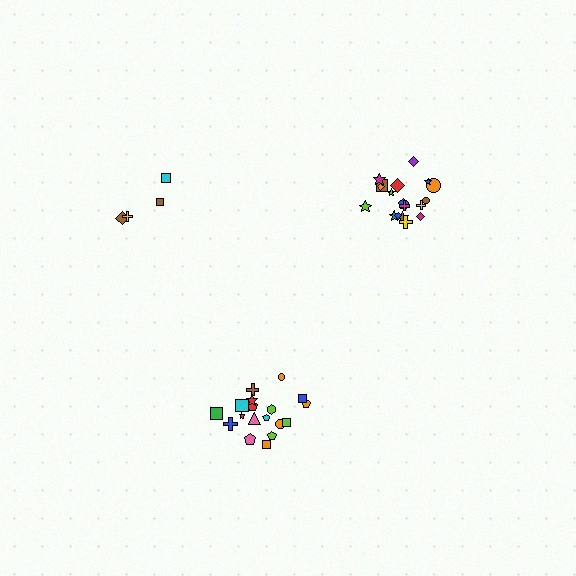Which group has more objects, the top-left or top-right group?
The top-right group.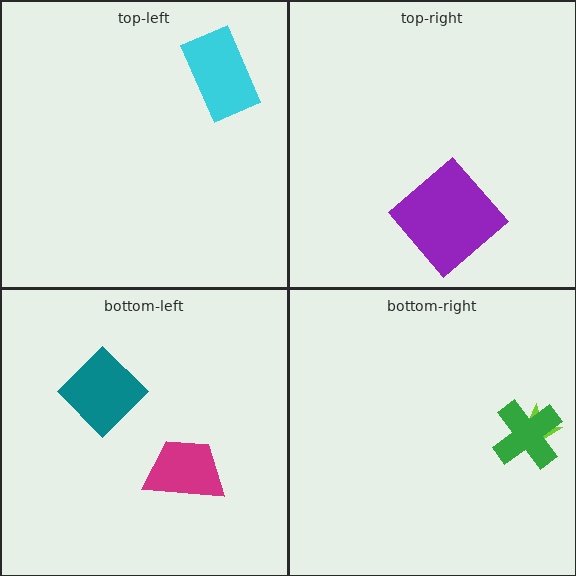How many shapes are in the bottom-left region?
2.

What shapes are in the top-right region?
The purple diamond.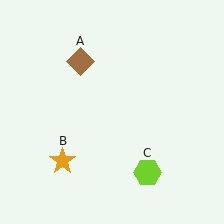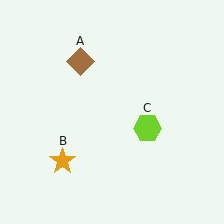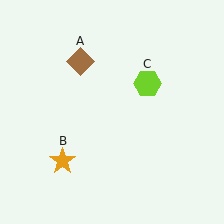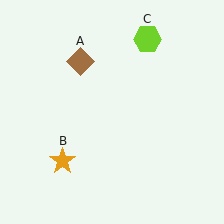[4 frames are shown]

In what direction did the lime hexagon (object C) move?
The lime hexagon (object C) moved up.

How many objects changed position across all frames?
1 object changed position: lime hexagon (object C).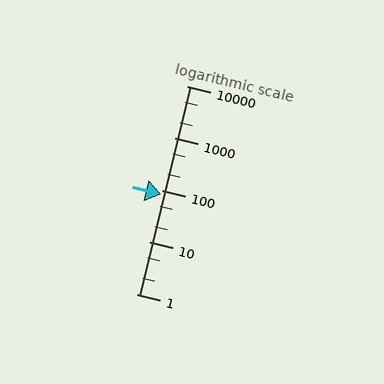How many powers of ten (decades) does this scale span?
The scale spans 4 decades, from 1 to 10000.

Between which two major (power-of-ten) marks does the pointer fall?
The pointer is between 10 and 100.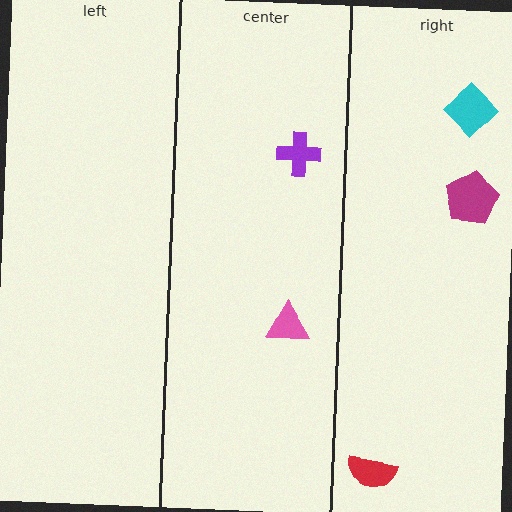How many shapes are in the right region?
3.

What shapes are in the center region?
The pink triangle, the purple cross.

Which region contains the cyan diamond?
The right region.